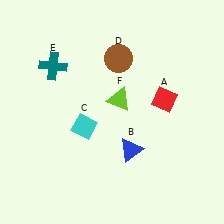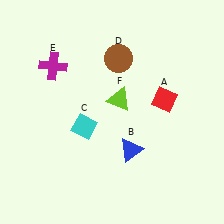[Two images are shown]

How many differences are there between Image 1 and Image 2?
There is 1 difference between the two images.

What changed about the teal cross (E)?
In Image 1, E is teal. In Image 2, it changed to magenta.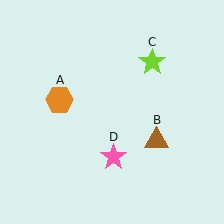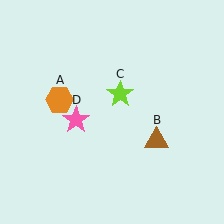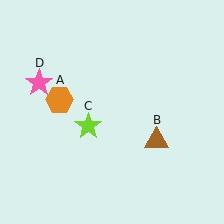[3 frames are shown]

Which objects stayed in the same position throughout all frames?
Orange hexagon (object A) and brown triangle (object B) remained stationary.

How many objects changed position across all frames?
2 objects changed position: lime star (object C), pink star (object D).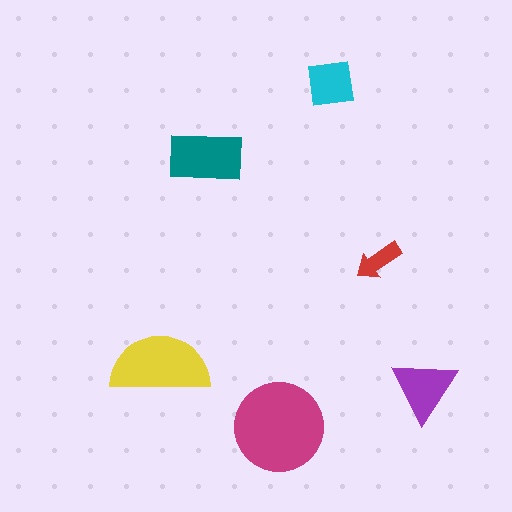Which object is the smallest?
The red arrow.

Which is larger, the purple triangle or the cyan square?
The purple triangle.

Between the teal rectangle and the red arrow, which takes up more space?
The teal rectangle.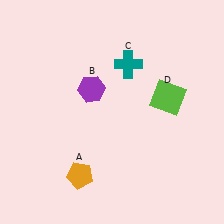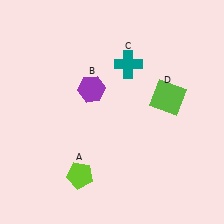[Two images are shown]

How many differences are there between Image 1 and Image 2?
There is 1 difference between the two images.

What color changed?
The pentagon (A) changed from orange in Image 1 to lime in Image 2.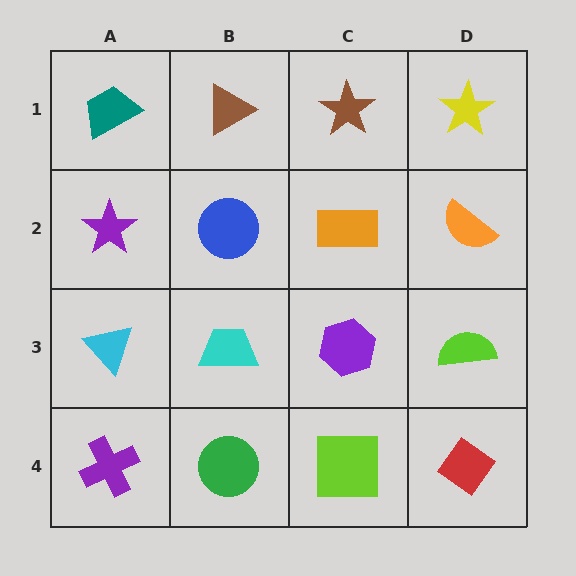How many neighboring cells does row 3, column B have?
4.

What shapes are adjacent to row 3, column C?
An orange rectangle (row 2, column C), a lime square (row 4, column C), a cyan trapezoid (row 3, column B), a lime semicircle (row 3, column D).